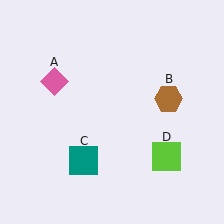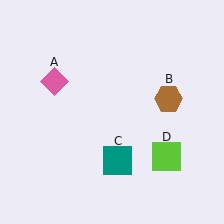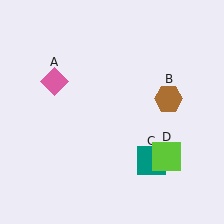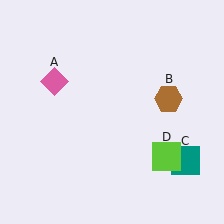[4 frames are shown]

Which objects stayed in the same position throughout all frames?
Pink diamond (object A) and brown hexagon (object B) and lime square (object D) remained stationary.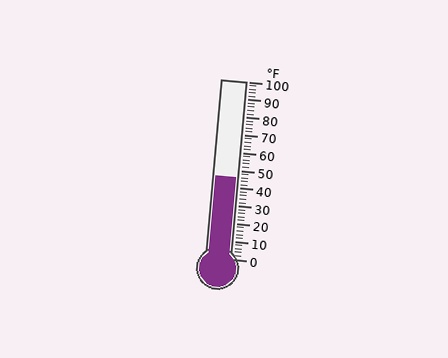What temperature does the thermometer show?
The thermometer shows approximately 46°F.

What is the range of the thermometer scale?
The thermometer scale ranges from 0°F to 100°F.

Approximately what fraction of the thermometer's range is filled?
The thermometer is filled to approximately 45% of its range.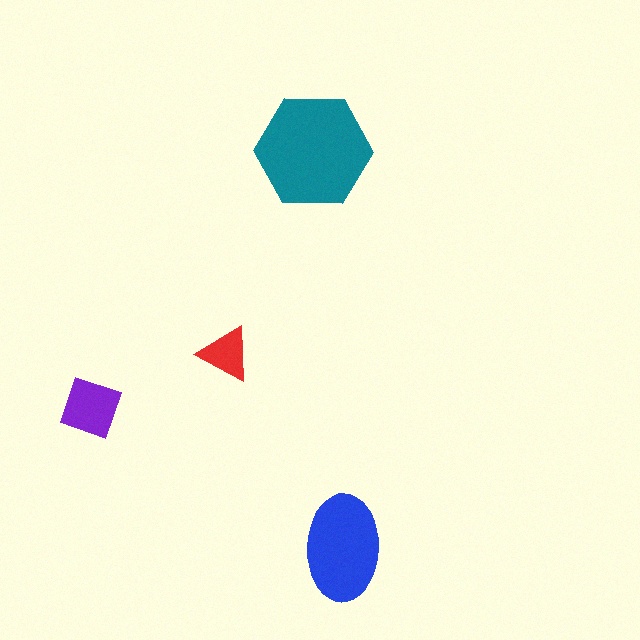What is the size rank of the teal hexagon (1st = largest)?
1st.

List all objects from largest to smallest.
The teal hexagon, the blue ellipse, the purple square, the red triangle.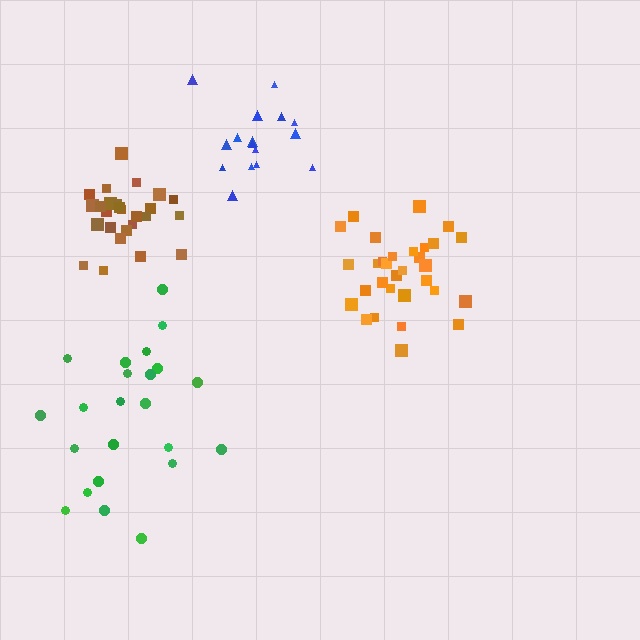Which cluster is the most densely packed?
Brown.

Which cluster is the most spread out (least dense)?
Green.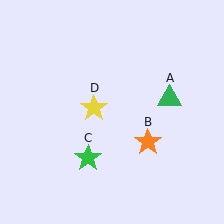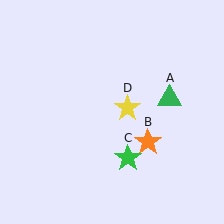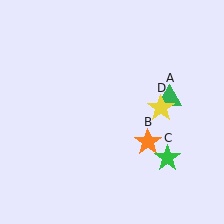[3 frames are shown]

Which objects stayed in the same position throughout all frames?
Green triangle (object A) and orange star (object B) remained stationary.